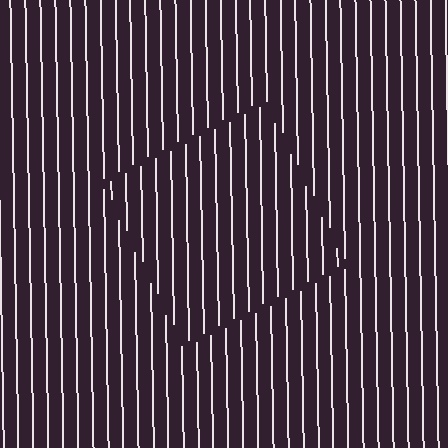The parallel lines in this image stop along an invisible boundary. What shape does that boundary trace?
An illusory square. The interior of the shape contains the same grating, shifted by half a period — the contour is defined by the phase discontinuity where line-ends from the inner and outer gratings abut.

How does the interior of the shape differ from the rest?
The interior of the shape contains the same grating, shifted by half a period — the contour is defined by the phase discontinuity where line-ends from the inner and outer gratings abut.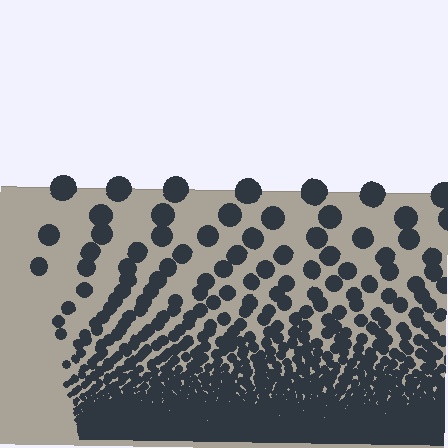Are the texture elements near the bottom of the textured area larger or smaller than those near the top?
Smaller. The gradient is inverted — elements near the bottom are smaller and denser.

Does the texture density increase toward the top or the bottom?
Density increases toward the bottom.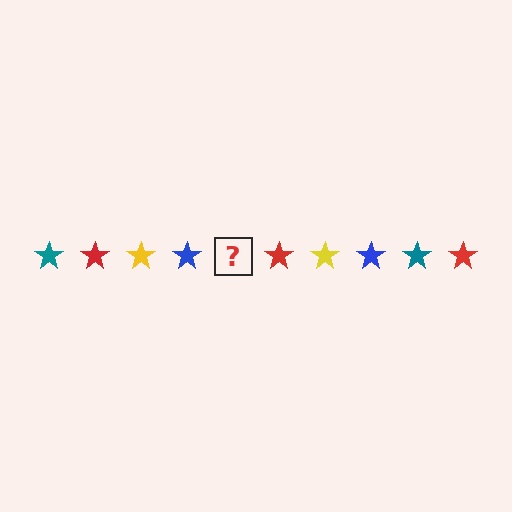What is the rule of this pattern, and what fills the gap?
The rule is that the pattern cycles through teal, red, yellow, blue stars. The gap should be filled with a teal star.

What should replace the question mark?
The question mark should be replaced with a teal star.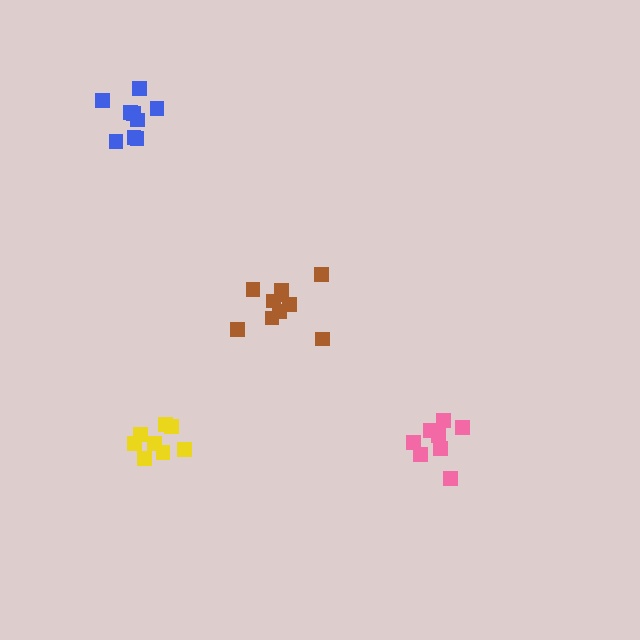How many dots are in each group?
Group 1: 10 dots, Group 2: 8 dots, Group 3: 8 dots, Group 4: 9 dots (35 total).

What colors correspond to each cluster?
The clusters are colored: brown, yellow, pink, blue.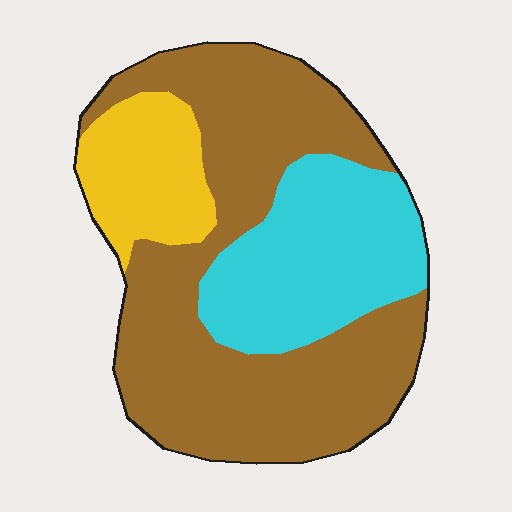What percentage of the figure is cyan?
Cyan covers around 25% of the figure.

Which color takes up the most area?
Brown, at roughly 60%.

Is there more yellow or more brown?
Brown.